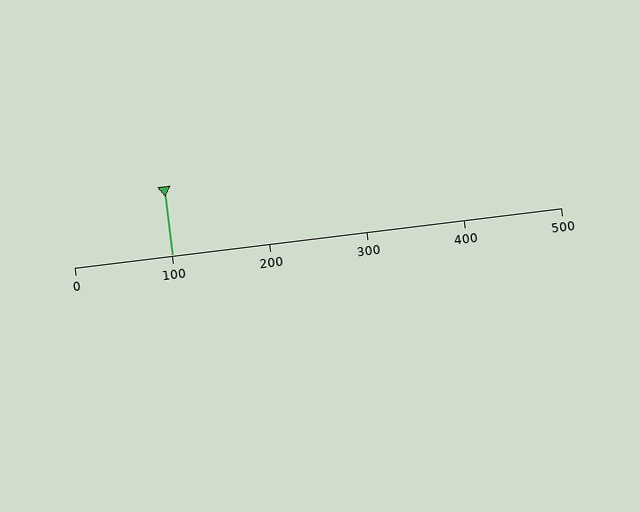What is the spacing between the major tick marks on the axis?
The major ticks are spaced 100 apart.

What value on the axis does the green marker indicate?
The marker indicates approximately 100.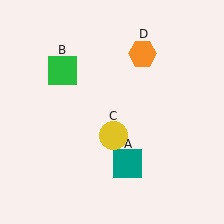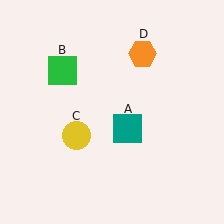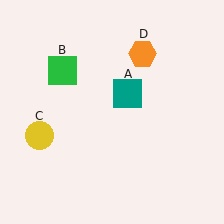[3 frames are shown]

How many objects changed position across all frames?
2 objects changed position: teal square (object A), yellow circle (object C).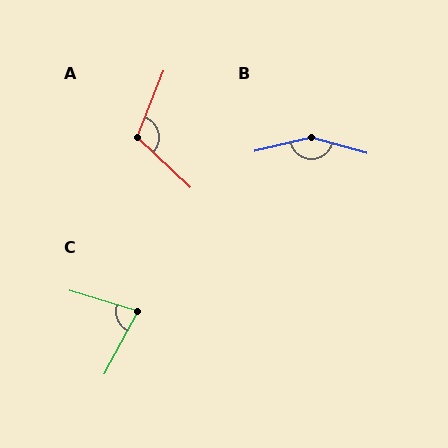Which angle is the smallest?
C, at approximately 79 degrees.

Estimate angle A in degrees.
Approximately 112 degrees.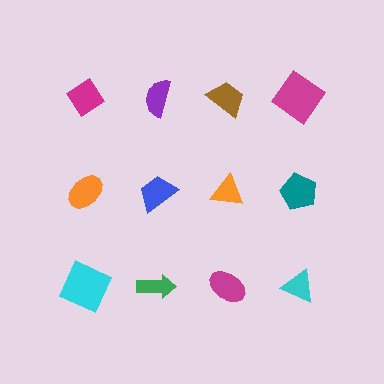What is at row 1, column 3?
A brown trapezoid.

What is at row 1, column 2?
A purple semicircle.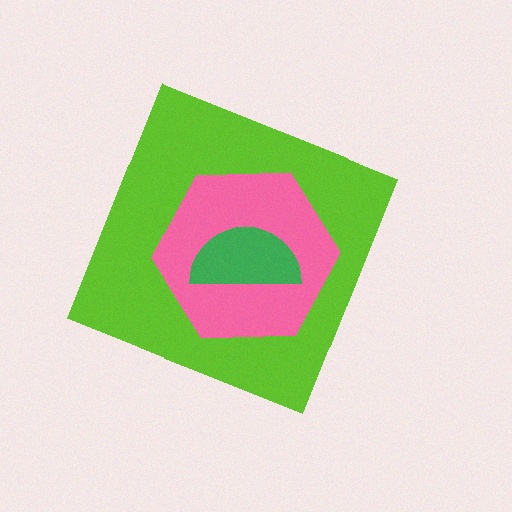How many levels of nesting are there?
3.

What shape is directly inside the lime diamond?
The pink hexagon.